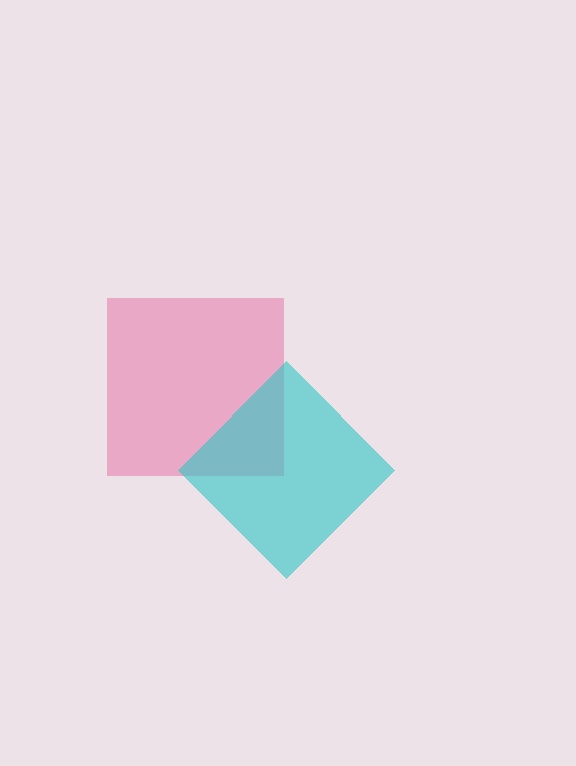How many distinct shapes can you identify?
There are 2 distinct shapes: a pink square, a cyan diamond.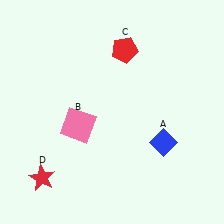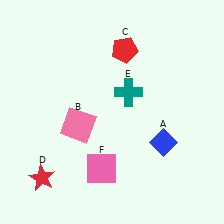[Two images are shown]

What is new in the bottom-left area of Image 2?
A pink square (F) was added in the bottom-left area of Image 2.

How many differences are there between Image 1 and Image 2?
There are 2 differences between the two images.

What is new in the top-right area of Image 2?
A teal cross (E) was added in the top-right area of Image 2.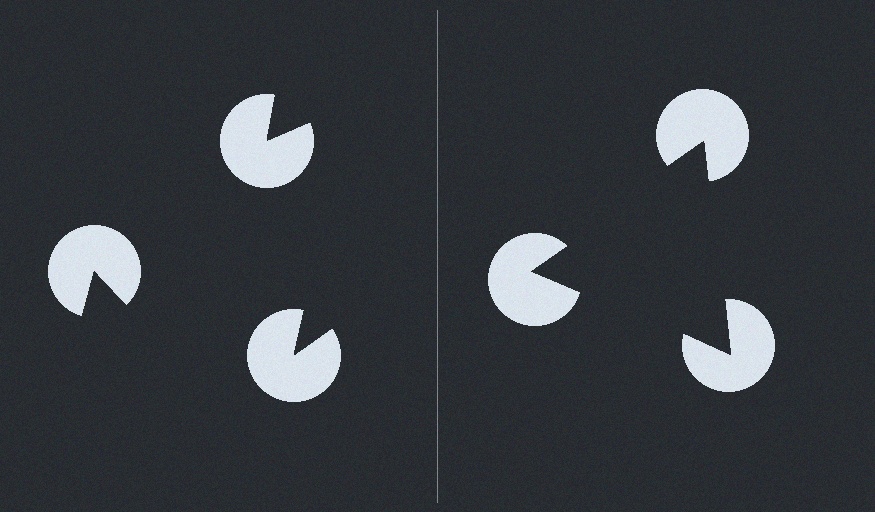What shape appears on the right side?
An illusory triangle.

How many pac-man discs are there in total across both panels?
6 — 3 on each side.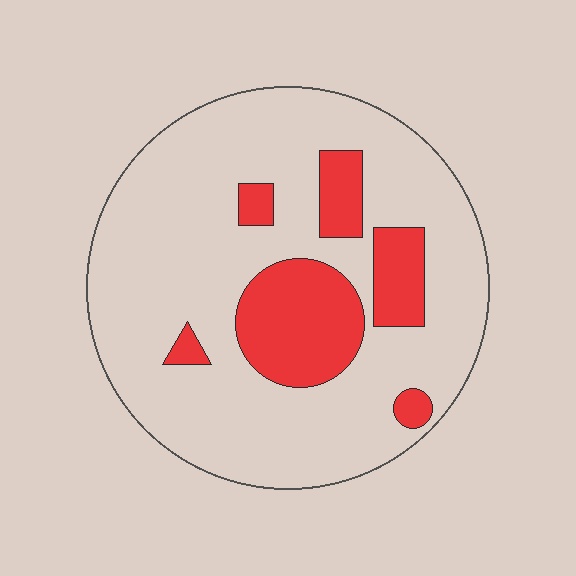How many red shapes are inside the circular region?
6.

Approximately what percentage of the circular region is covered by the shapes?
Approximately 20%.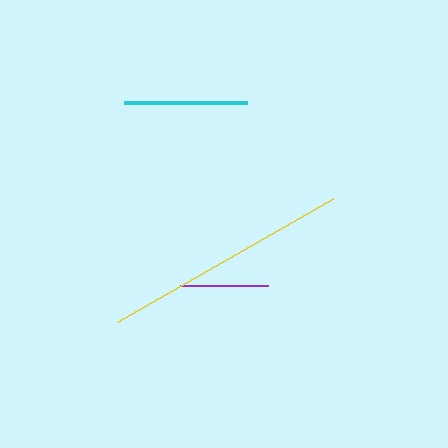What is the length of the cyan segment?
The cyan segment is approximately 124 pixels long.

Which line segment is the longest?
The yellow line is the longest at approximately 248 pixels.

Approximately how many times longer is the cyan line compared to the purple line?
The cyan line is approximately 1.4 times the length of the purple line.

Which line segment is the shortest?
The purple line is the shortest at approximately 88 pixels.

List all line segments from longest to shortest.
From longest to shortest: yellow, cyan, purple.